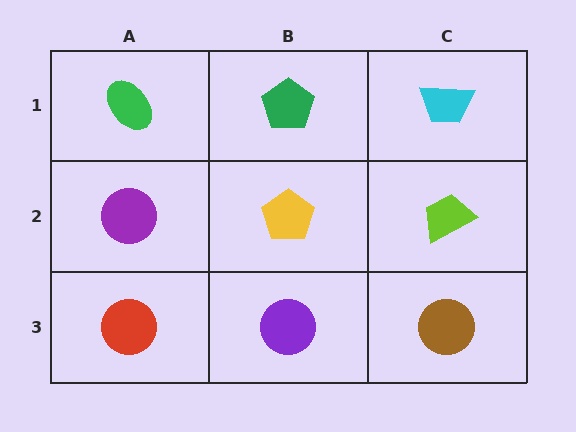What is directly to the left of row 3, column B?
A red circle.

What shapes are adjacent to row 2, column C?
A cyan trapezoid (row 1, column C), a brown circle (row 3, column C), a yellow pentagon (row 2, column B).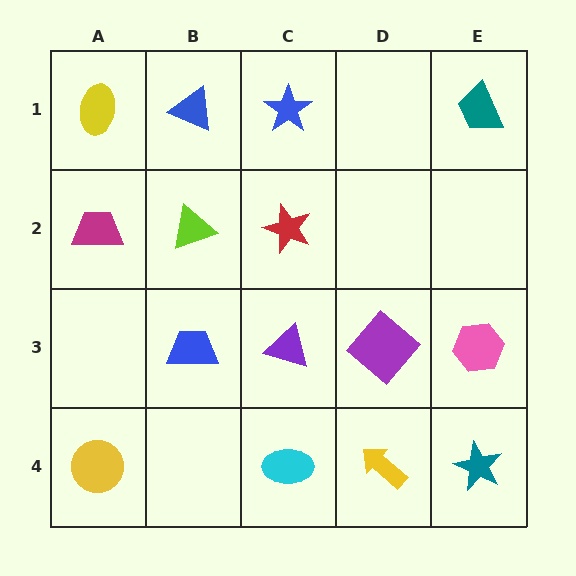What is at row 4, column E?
A teal star.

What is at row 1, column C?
A blue star.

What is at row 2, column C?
A red star.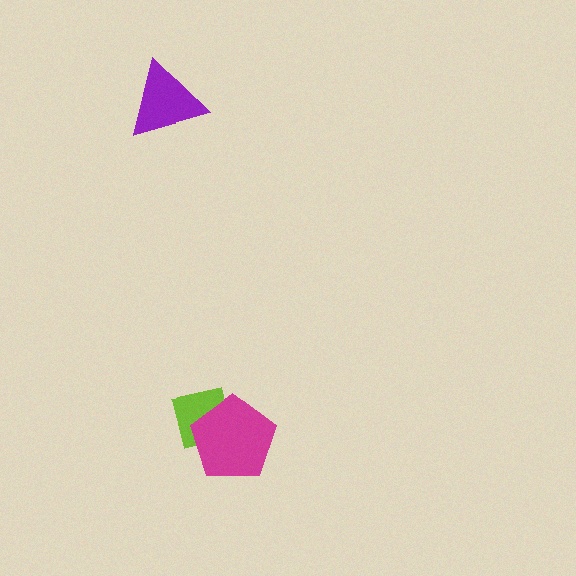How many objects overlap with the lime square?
1 object overlaps with the lime square.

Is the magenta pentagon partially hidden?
No, no other shape covers it.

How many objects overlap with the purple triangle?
0 objects overlap with the purple triangle.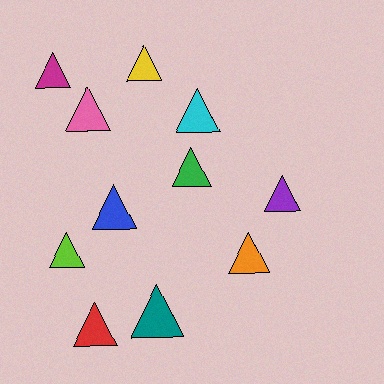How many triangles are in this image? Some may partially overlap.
There are 11 triangles.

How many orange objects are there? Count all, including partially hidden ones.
There is 1 orange object.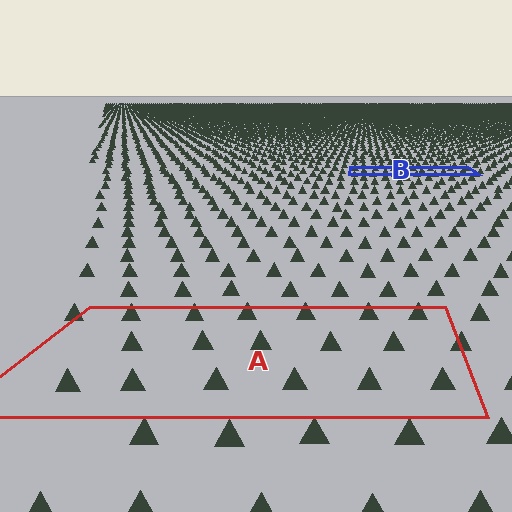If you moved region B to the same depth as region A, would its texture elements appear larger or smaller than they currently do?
They would appear larger. At a closer depth, the same texture elements are projected at a bigger on-screen size.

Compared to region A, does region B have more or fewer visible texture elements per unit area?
Region B has more texture elements per unit area — they are packed more densely because it is farther away.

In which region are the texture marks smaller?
The texture marks are smaller in region B, because it is farther away.